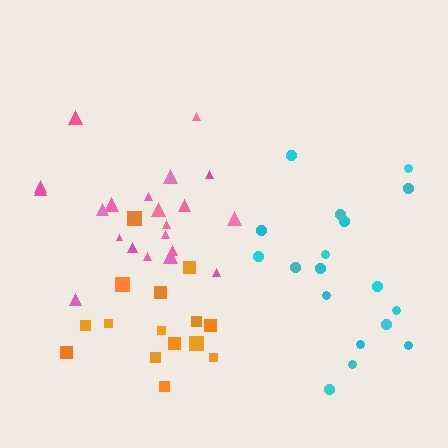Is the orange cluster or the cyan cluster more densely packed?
Orange.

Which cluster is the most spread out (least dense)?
Cyan.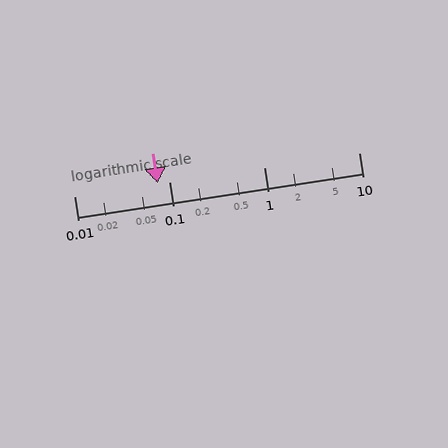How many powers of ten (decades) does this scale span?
The scale spans 3 decades, from 0.01 to 10.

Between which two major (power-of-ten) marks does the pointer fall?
The pointer is between 0.01 and 0.1.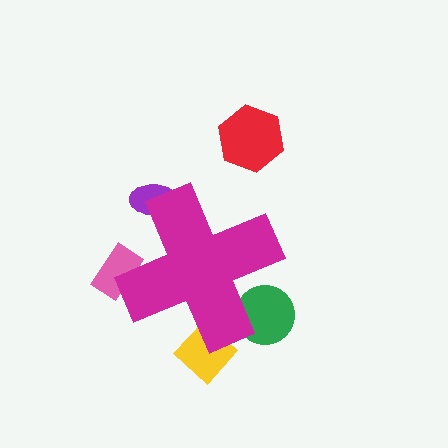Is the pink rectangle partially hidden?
Yes, the pink rectangle is partially hidden behind the magenta cross.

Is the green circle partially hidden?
Yes, the green circle is partially hidden behind the magenta cross.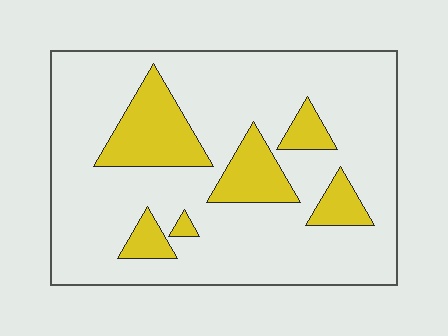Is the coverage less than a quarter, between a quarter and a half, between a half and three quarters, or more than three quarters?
Less than a quarter.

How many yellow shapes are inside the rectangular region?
6.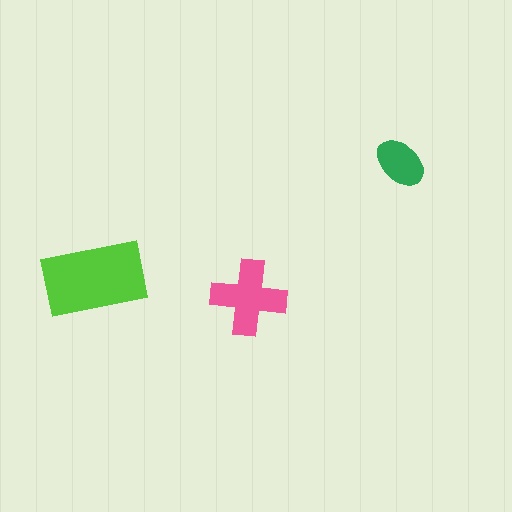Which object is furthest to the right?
The green ellipse is rightmost.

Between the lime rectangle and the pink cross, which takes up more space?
The lime rectangle.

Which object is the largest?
The lime rectangle.